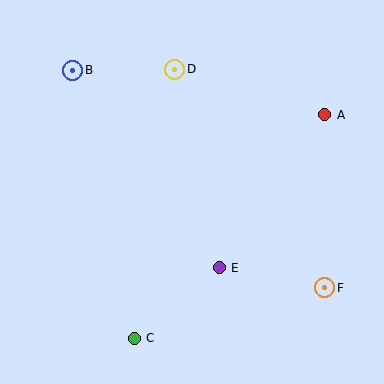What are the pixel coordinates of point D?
Point D is at (175, 69).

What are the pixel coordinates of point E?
Point E is at (219, 268).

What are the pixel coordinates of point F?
Point F is at (325, 288).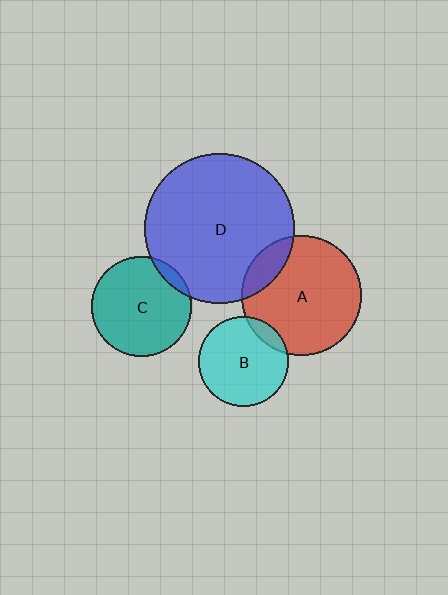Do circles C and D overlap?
Yes.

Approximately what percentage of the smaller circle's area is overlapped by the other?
Approximately 5%.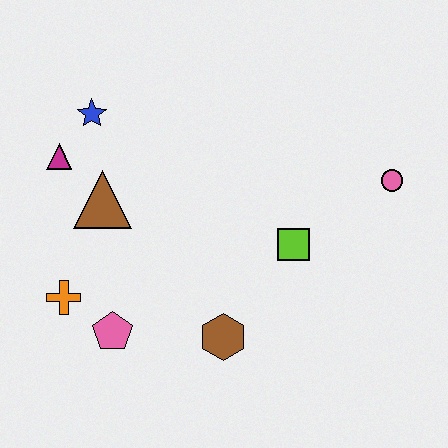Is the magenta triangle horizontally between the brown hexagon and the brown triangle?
No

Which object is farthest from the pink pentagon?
The pink circle is farthest from the pink pentagon.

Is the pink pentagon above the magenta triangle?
No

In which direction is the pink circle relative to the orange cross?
The pink circle is to the right of the orange cross.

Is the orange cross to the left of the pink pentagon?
Yes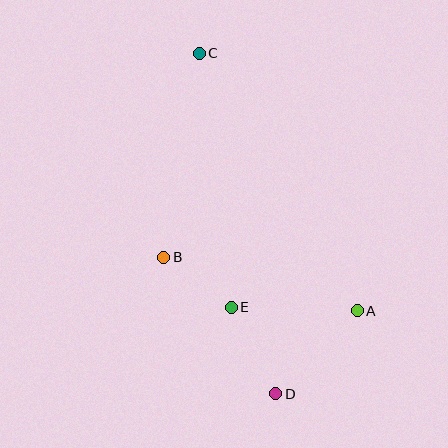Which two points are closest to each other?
Points B and E are closest to each other.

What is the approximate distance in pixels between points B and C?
The distance between B and C is approximately 207 pixels.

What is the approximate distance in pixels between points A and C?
The distance between A and C is approximately 302 pixels.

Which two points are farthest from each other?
Points C and D are farthest from each other.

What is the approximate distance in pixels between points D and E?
The distance between D and E is approximately 97 pixels.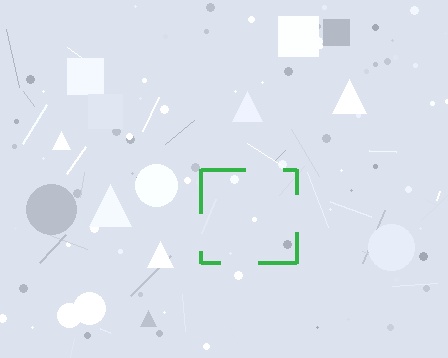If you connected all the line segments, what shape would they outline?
They would outline a square.